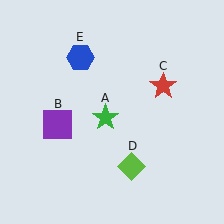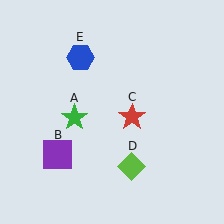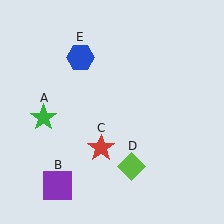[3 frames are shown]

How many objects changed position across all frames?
3 objects changed position: green star (object A), purple square (object B), red star (object C).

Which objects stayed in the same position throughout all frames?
Lime diamond (object D) and blue hexagon (object E) remained stationary.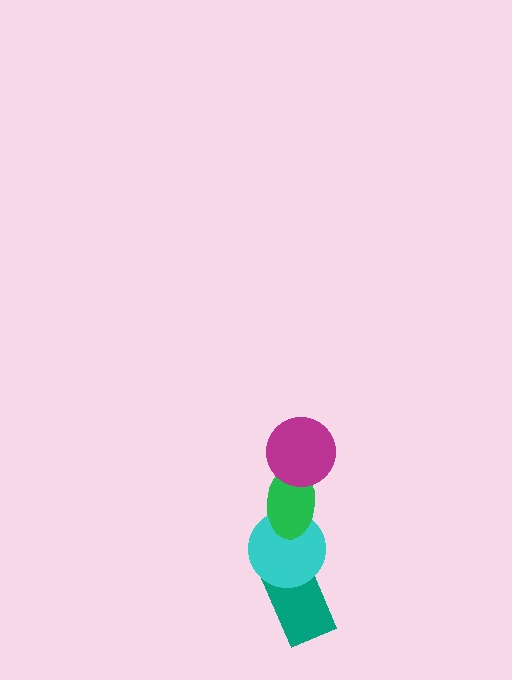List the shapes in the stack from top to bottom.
From top to bottom: the magenta circle, the green ellipse, the cyan circle, the teal rectangle.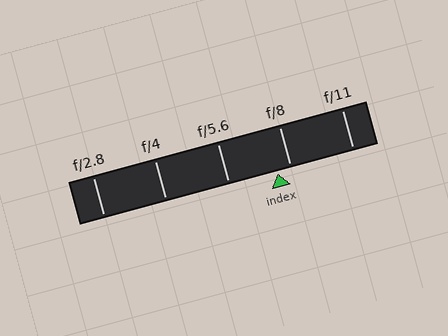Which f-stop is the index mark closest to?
The index mark is closest to f/8.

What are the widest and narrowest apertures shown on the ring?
The widest aperture shown is f/2.8 and the narrowest is f/11.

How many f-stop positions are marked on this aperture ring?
There are 5 f-stop positions marked.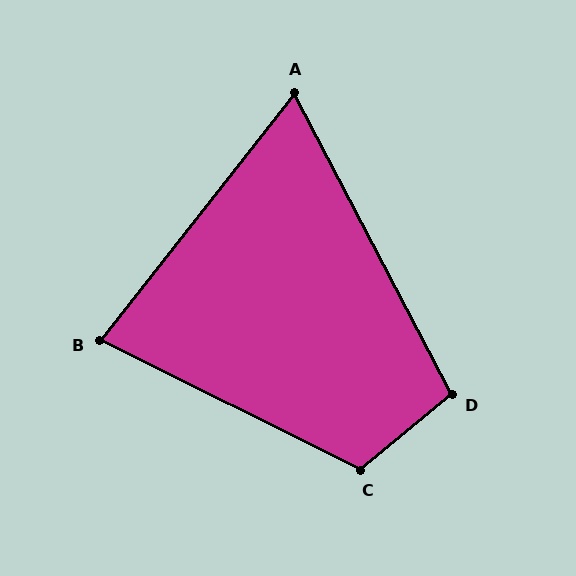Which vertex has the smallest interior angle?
A, at approximately 66 degrees.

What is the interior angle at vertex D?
Approximately 102 degrees (obtuse).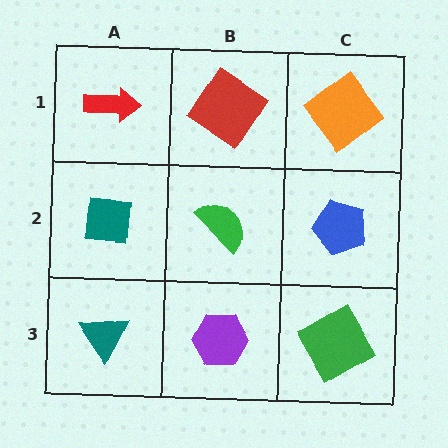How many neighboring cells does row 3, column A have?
2.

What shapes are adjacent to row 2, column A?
A red arrow (row 1, column A), a teal triangle (row 3, column A), a green semicircle (row 2, column B).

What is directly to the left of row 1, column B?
A red arrow.